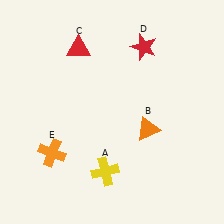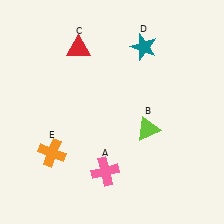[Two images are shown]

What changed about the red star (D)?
In Image 1, D is red. In Image 2, it changed to teal.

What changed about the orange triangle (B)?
In Image 1, B is orange. In Image 2, it changed to lime.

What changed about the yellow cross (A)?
In Image 1, A is yellow. In Image 2, it changed to pink.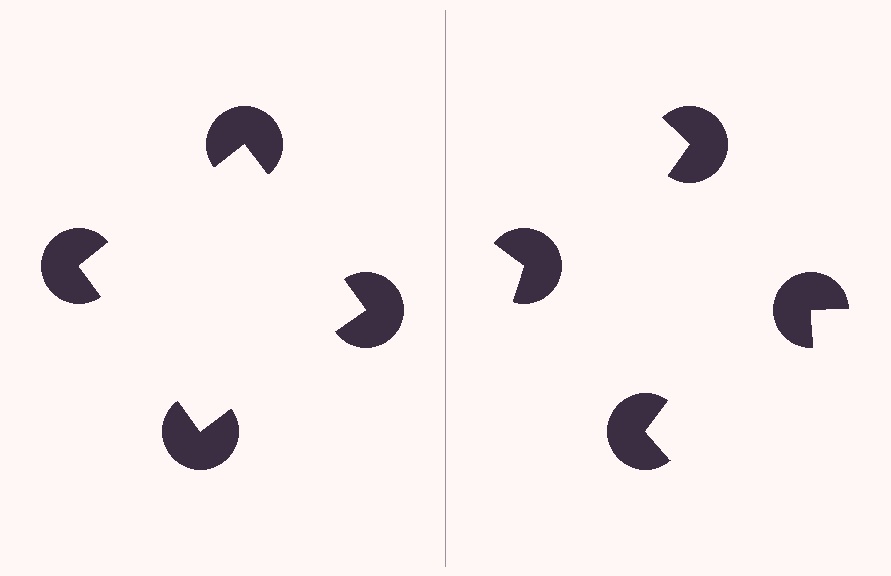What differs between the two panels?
The pac-man discs are positioned identically on both sides; only the wedge orientations differ. On the left they align to a square; on the right they are misaligned.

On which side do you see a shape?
An illusory square appears on the left side. On the right side the wedge cuts are rotated, so no coherent shape forms.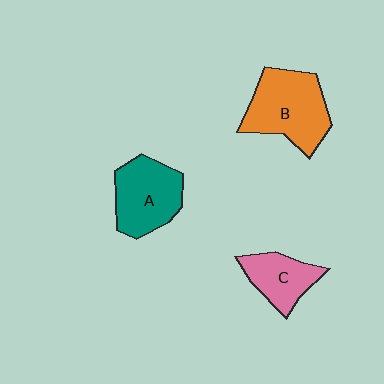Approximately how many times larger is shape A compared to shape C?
Approximately 1.4 times.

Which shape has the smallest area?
Shape C (pink).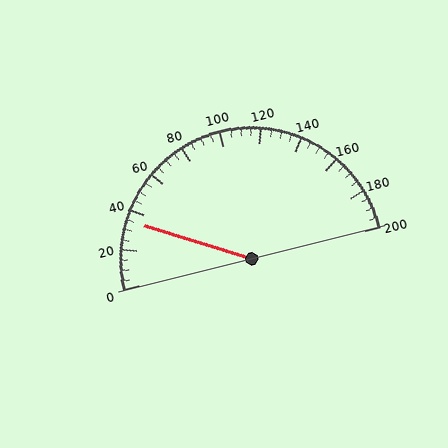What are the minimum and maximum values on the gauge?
The gauge ranges from 0 to 200.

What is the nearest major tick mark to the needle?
The nearest major tick mark is 40.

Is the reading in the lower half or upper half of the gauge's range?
The reading is in the lower half of the range (0 to 200).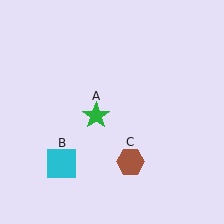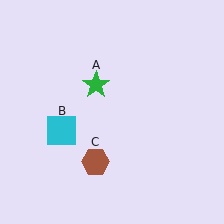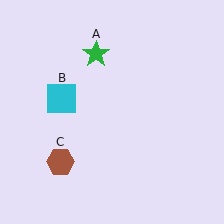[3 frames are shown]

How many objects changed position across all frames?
3 objects changed position: green star (object A), cyan square (object B), brown hexagon (object C).